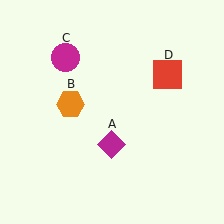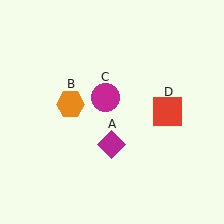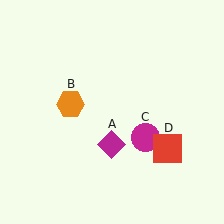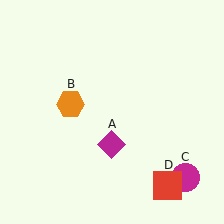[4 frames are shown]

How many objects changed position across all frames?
2 objects changed position: magenta circle (object C), red square (object D).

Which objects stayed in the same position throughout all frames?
Magenta diamond (object A) and orange hexagon (object B) remained stationary.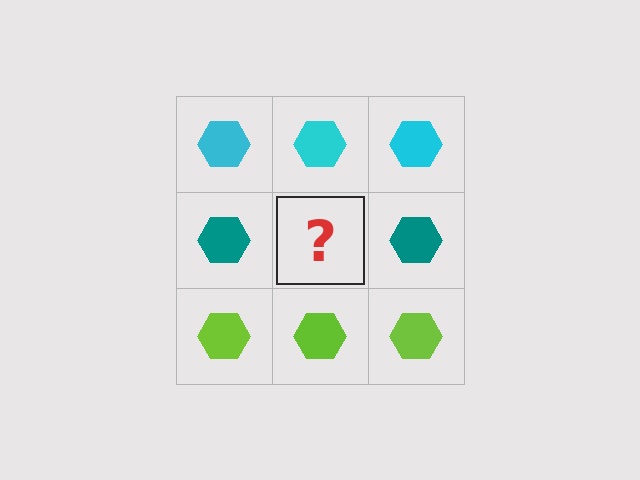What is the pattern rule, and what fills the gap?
The rule is that each row has a consistent color. The gap should be filled with a teal hexagon.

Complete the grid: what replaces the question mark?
The question mark should be replaced with a teal hexagon.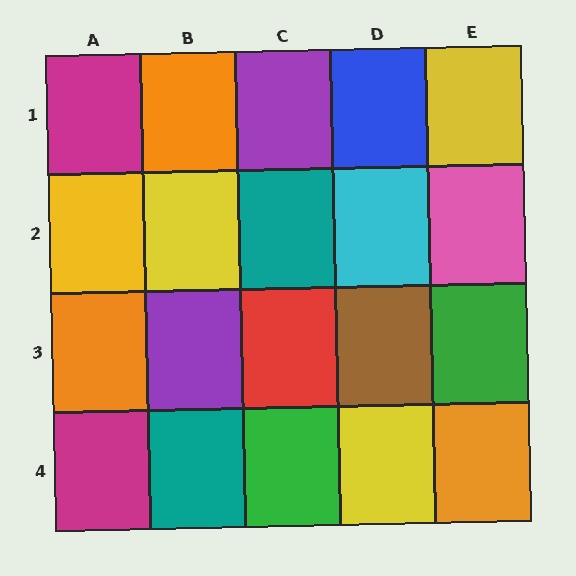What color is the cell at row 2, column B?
Yellow.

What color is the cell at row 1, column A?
Magenta.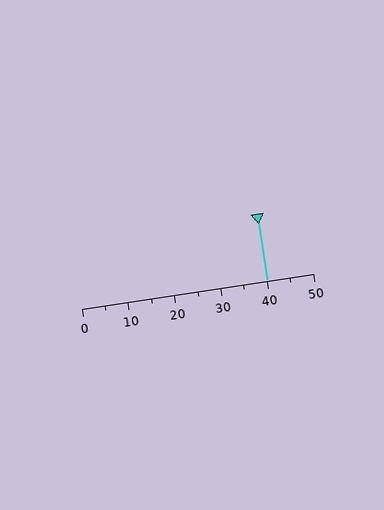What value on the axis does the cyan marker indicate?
The marker indicates approximately 40.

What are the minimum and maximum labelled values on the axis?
The axis runs from 0 to 50.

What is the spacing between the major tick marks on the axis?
The major ticks are spaced 10 apart.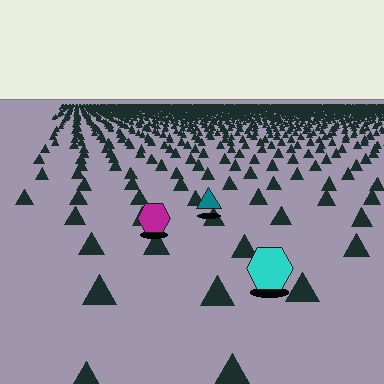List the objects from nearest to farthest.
From nearest to farthest: the cyan hexagon, the magenta hexagon, the teal triangle.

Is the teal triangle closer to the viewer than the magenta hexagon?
No. The magenta hexagon is closer — you can tell from the texture gradient: the ground texture is coarser near it.